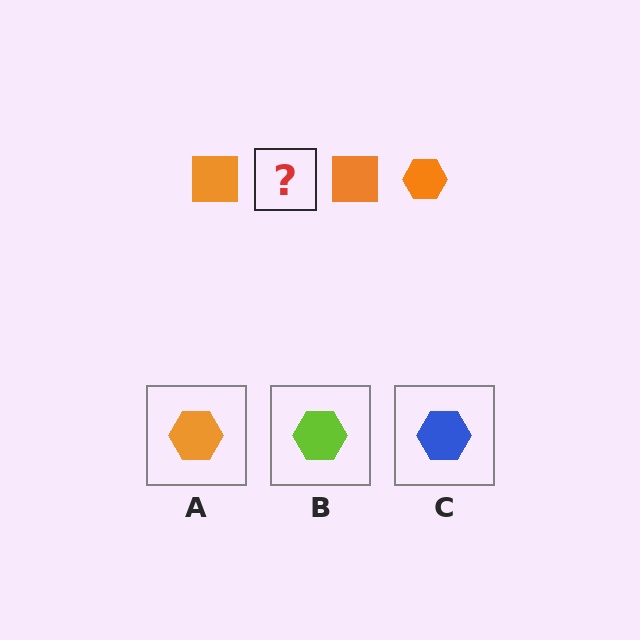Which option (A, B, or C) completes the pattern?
A.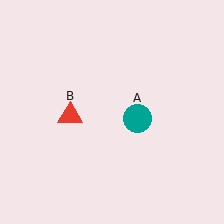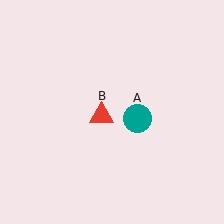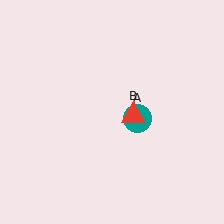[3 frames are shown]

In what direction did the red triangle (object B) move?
The red triangle (object B) moved right.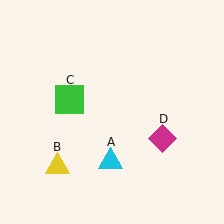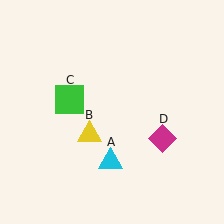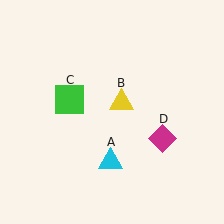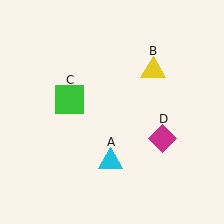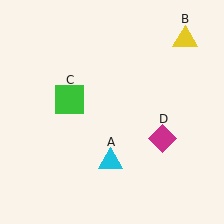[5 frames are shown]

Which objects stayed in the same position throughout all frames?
Cyan triangle (object A) and green square (object C) and magenta diamond (object D) remained stationary.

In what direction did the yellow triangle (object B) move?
The yellow triangle (object B) moved up and to the right.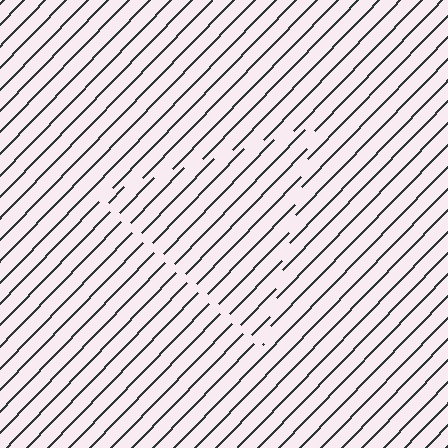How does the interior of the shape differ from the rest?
The interior of the shape contains the same grating, shifted by half a period — the contour is defined by the phase discontinuity where line-ends from the inner and outer gratings abut.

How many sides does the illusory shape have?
3 sides — the line-ends trace a triangle.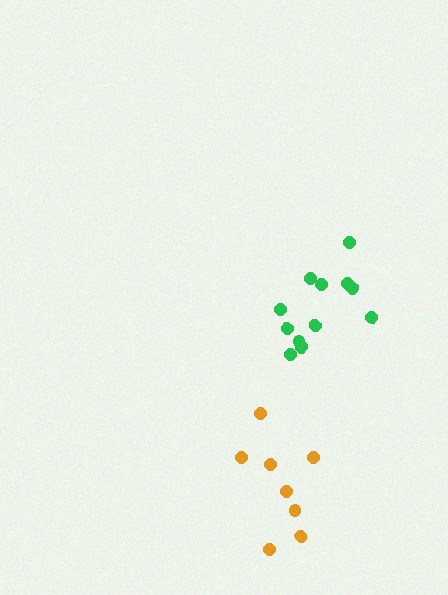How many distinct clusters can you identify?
There are 2 distinct clusters.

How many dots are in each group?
Group 1: 12 dots, Group 2: 8 dots (20 total).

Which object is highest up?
The green cluster is topmost.